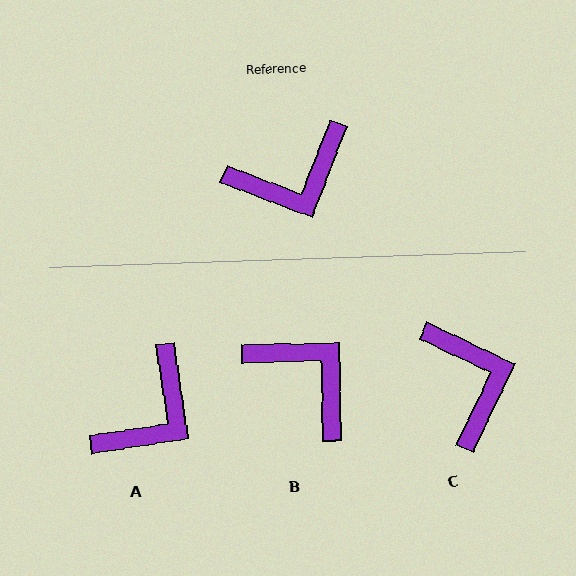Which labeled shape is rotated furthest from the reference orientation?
B, about 112 degrees away.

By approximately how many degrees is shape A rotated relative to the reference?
Approximately 30 degrees counter-clockwise.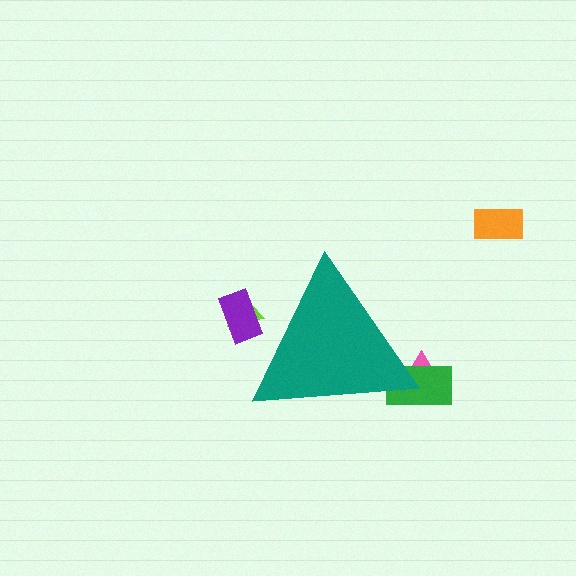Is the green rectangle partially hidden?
Yes, the green rectangle is partially hidden behind the teal triangle.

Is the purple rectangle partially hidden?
Yes, the purple rectangle is partially hidden behind the teal triangle.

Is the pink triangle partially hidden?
Yes, the pink triangle is partially hidden behind the teal triangle.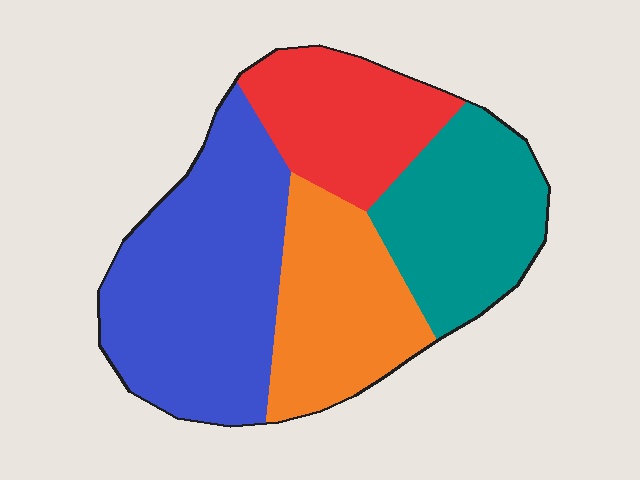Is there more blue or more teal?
Blue.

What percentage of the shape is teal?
Teal covers about 25% of the shape.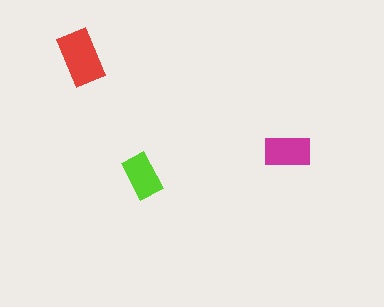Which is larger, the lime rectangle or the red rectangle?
The red one.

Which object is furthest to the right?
The magenta rectangle is rightmost.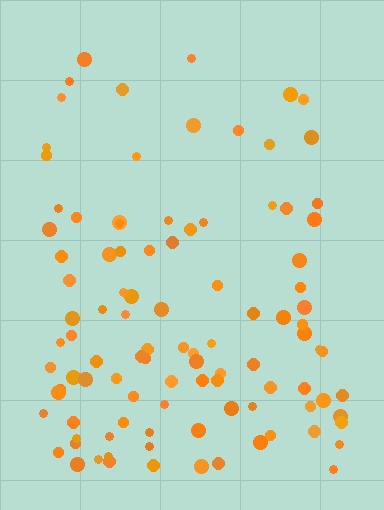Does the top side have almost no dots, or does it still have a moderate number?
Still a moderate number, just noticeably fewer than the bottom.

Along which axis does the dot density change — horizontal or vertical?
Vertical.